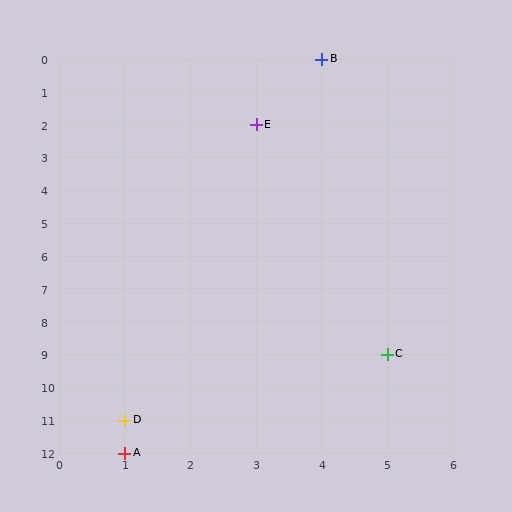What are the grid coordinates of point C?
Point C is at grid coordinates (5, 9).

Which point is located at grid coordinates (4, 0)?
Point B is at (4, 0).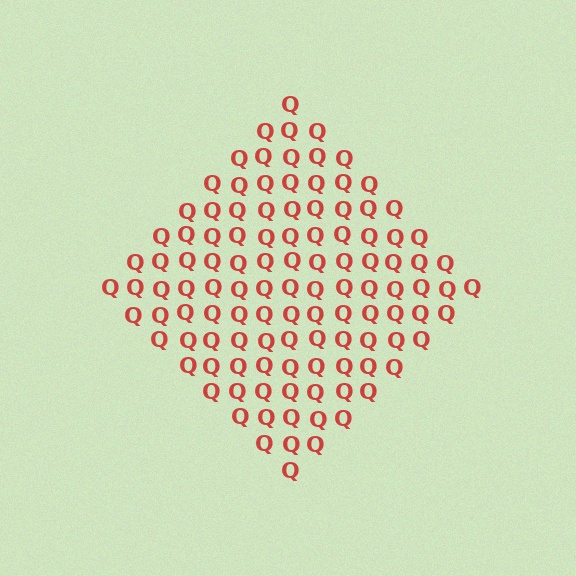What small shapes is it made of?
It is made of small letter Q's.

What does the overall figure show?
The overall figure shows a diamond.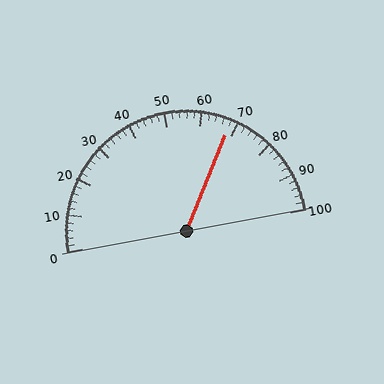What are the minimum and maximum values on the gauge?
The gauge ranges from 0 to 100.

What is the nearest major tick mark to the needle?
The nearest major tick mark is 70.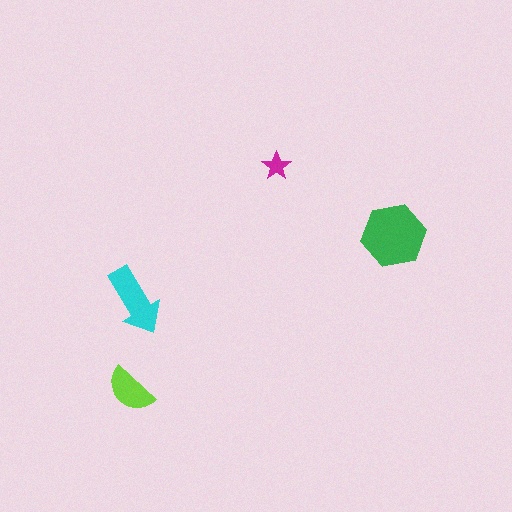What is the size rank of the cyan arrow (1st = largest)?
2nd.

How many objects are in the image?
There are 4 objects in the image.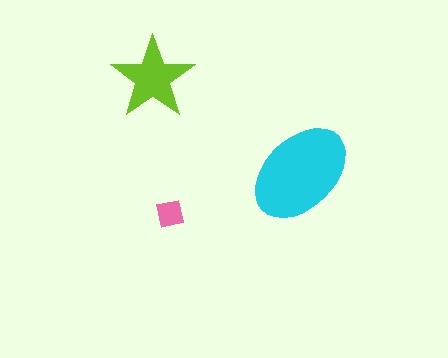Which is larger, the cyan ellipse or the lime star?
The cyan ellipse.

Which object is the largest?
The cyan ellipse.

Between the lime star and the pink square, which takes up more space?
The lime star.